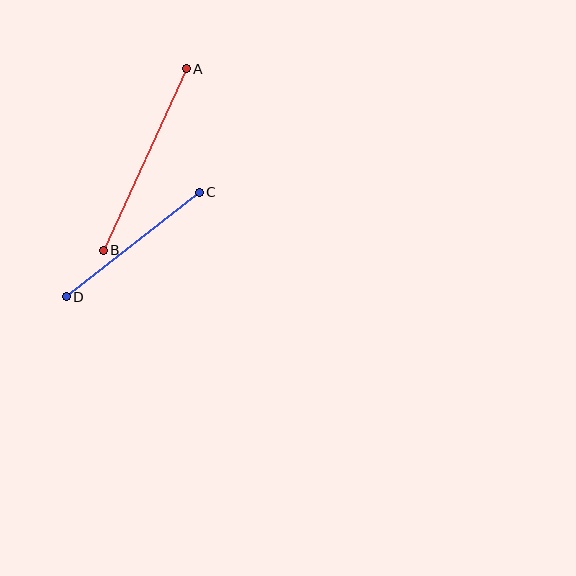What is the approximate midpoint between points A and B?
The midpoint is at approximately (145, 159) pixels.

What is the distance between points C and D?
The distance is approximately 169 pixels.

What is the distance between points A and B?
The distance is approximately 200 pixels.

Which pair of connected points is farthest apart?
Points A and B are farthest apart.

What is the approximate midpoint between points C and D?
The midpoint is at approximately (133, 245) pixels.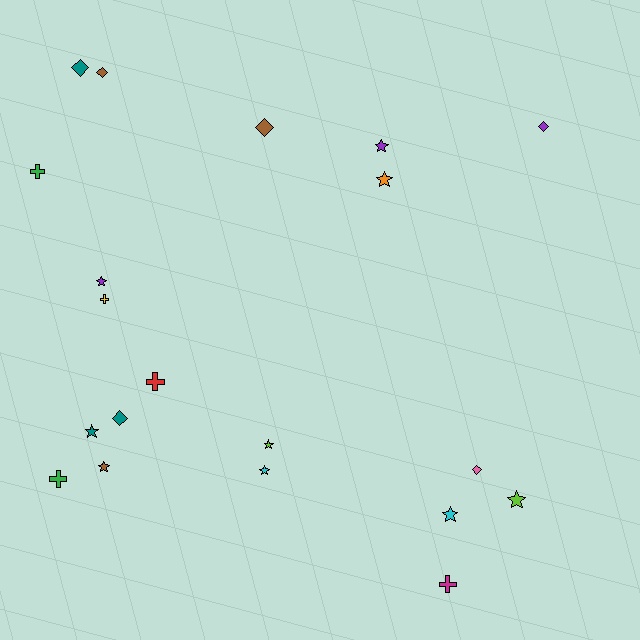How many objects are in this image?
There are 20 objects.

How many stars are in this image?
There are 9 stars.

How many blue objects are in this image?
There are no blue objects.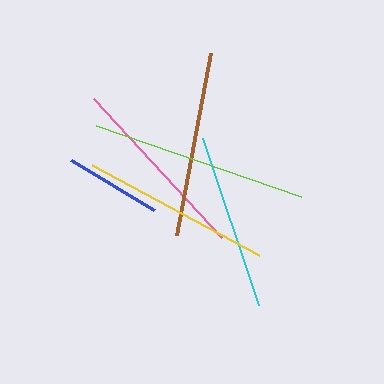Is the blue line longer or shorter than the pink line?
The pink line is longer than the blue line.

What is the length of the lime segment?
The lime segment is approximately 217 pixels long.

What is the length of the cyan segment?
The cyan segment is approximately 176 pixels long.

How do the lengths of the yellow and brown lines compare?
The yellow and brown lines are approximately the same length.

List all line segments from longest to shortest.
From longest to shortest: lime, yellow, pink, brown, cyan, blue.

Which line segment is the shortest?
The blue line is the shortest at approximately 97 pixels.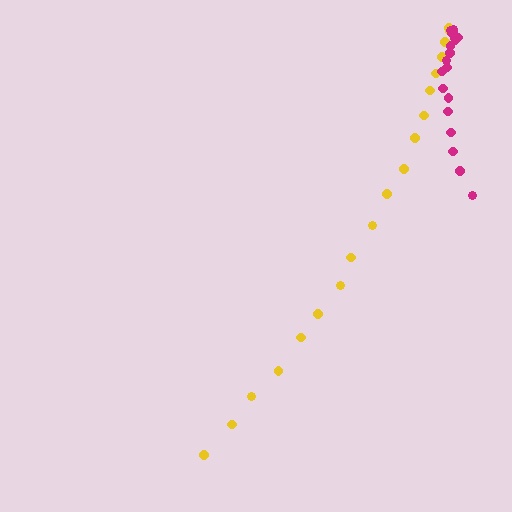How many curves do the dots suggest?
There are 2 distinct paths.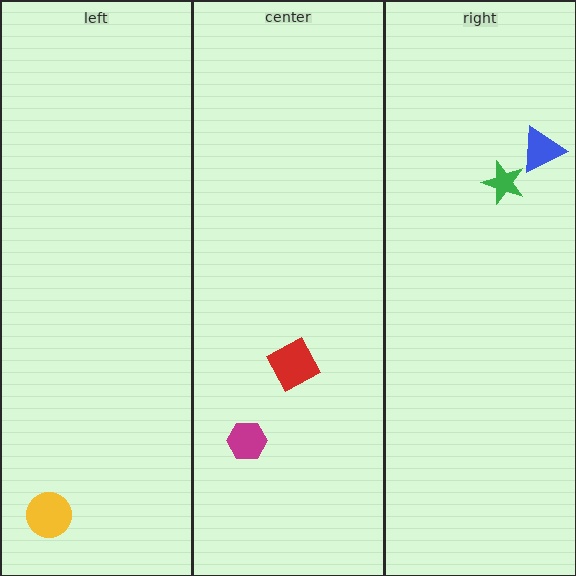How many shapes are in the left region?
1.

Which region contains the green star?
The right region.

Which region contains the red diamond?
The center region.